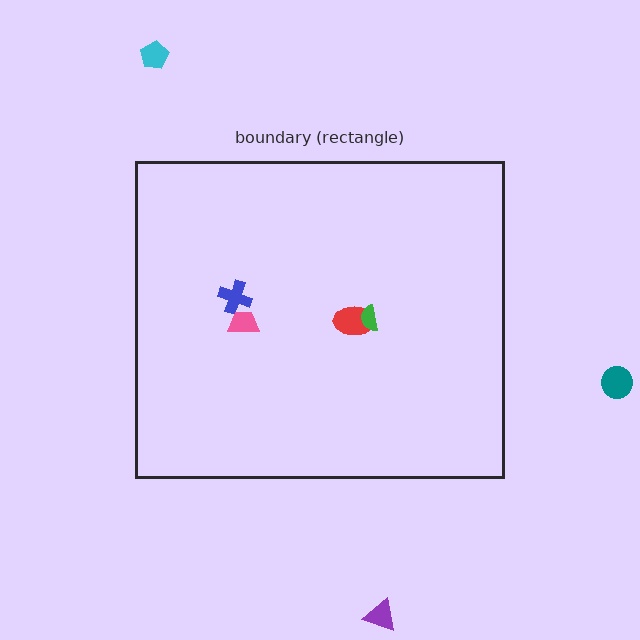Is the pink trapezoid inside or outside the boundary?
Inside.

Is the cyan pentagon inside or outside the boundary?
Outside.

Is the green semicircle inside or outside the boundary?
Inside.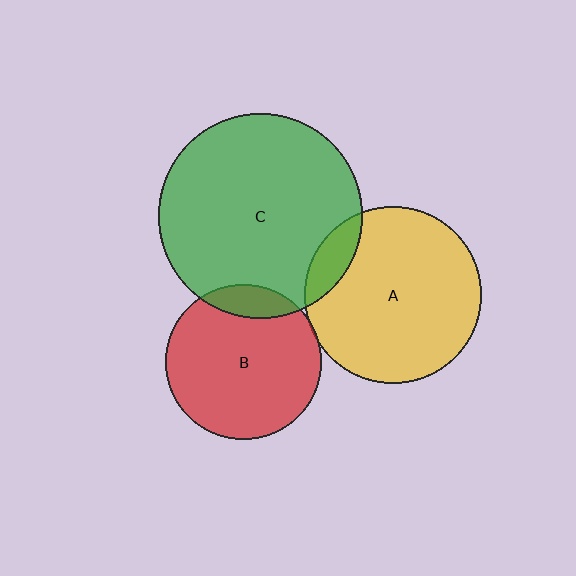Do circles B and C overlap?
Yes.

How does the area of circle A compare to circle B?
Approximately 1.3 times.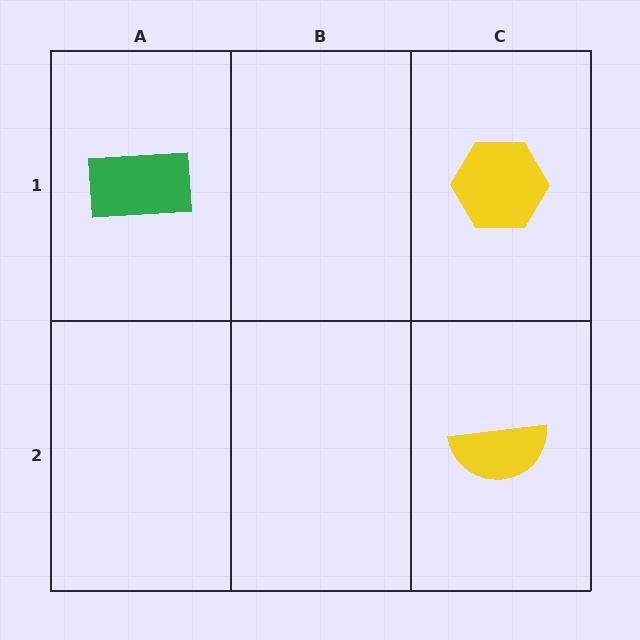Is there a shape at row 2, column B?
No, that cell is empty.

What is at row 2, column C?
A yellow semicircle.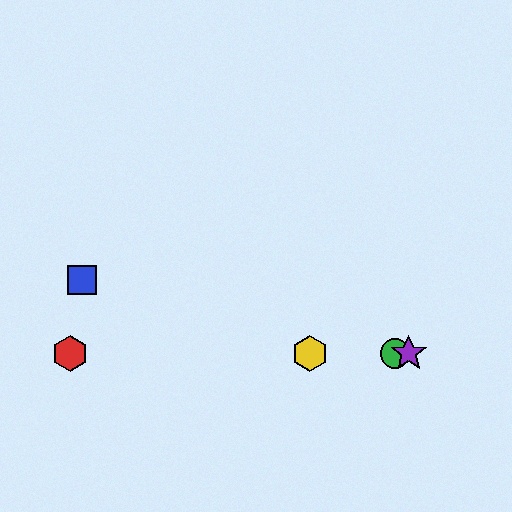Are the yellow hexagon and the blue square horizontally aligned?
No, the yellow hexagon is at y≈353 and the blue square is at y≈280.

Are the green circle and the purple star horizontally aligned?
Yes, both are at y≈353.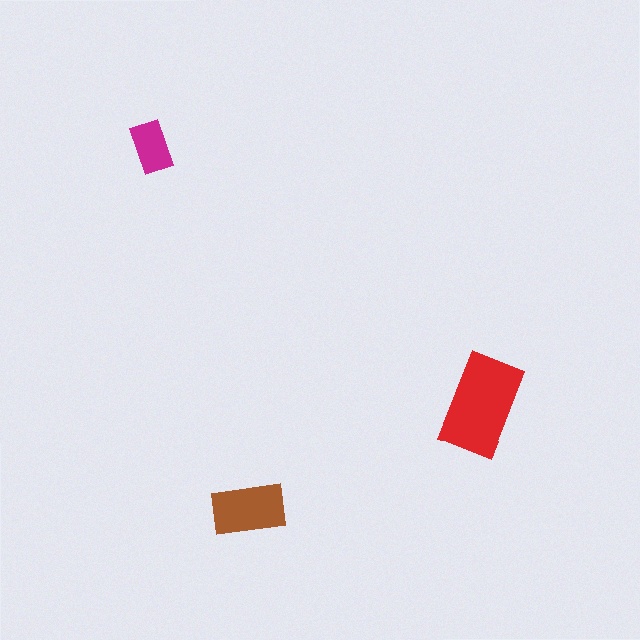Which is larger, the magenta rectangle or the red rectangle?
The red one.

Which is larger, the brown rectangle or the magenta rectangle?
The brown one.